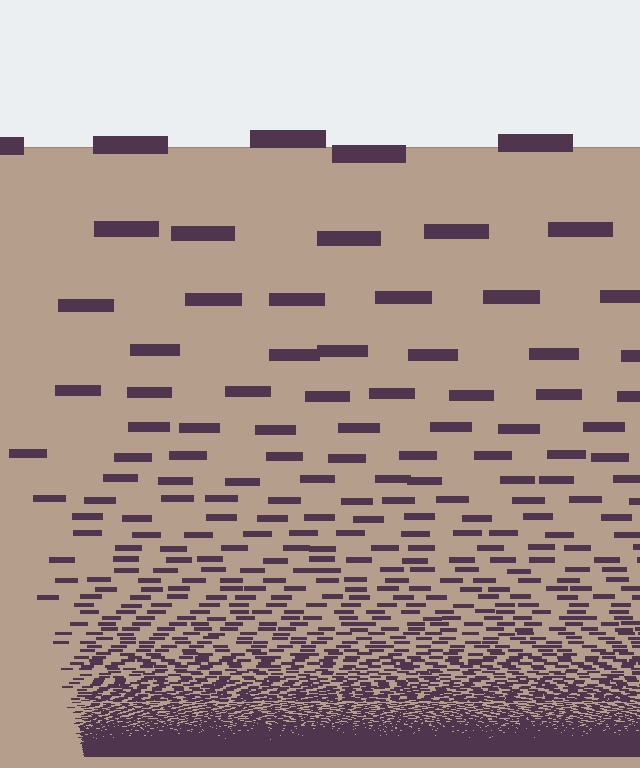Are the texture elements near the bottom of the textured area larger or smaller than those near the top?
Smaller. The gradient is inverted — elements near the bottom are smaller and denser.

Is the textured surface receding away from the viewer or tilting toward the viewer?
The surface appears to tilt toward the viewer. Texture elements get larger and sparser toward the top.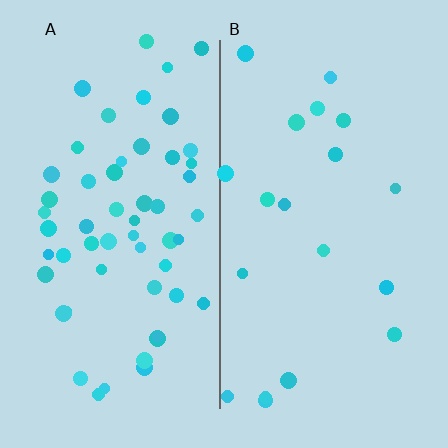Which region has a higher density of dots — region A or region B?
A (the left).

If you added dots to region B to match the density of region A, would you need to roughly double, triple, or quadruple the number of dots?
Approximately triple.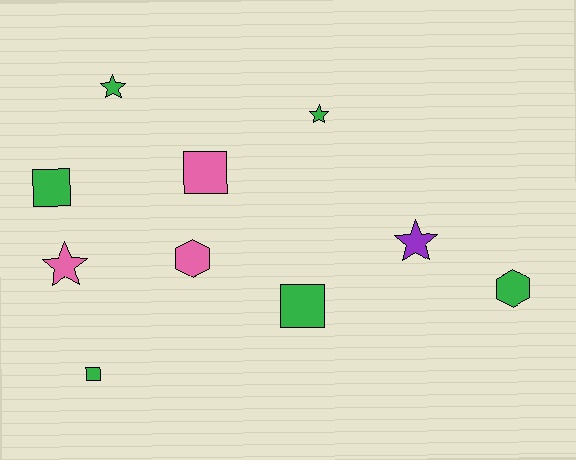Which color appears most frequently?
Green, with 6 objects.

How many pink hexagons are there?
There is 1 pink hexagon.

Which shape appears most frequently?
Star, with 4 objects.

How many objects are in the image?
There are 10 objects.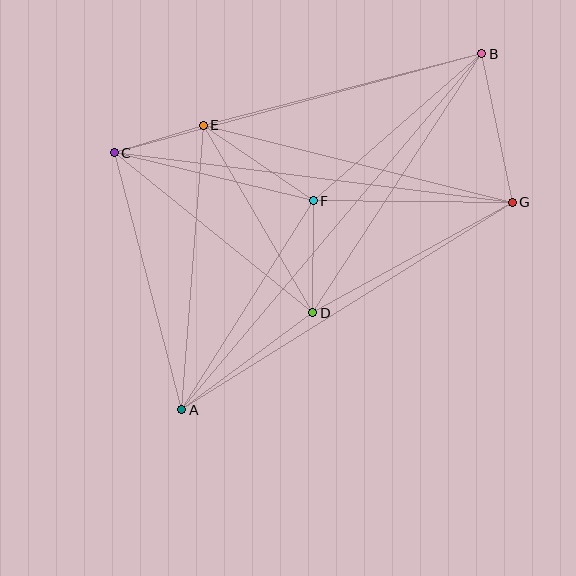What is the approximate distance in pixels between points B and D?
The distance between B and D is approximately 309 pixels.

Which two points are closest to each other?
Points C and E are closest to each other.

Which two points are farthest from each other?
Points A and B are farthest from each other.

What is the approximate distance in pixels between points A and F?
The distance between A and F is approximately 247 pixels.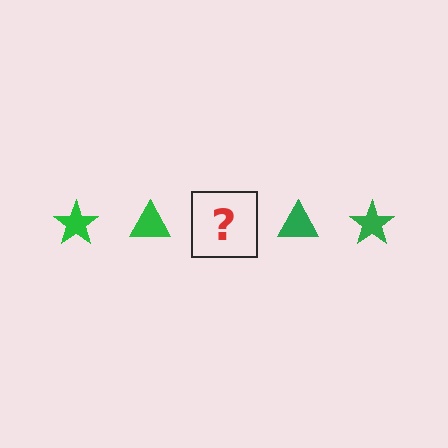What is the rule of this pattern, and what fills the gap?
The rule is that the pattern cycles through star, triangle shapes in green. The gap should be filled with a green star.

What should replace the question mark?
The question mark should be replaced with a green star.